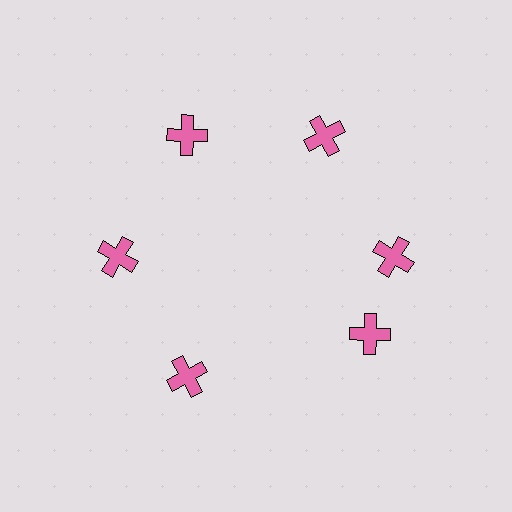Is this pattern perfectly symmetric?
No. The 6 pink crosses are arranged in a ring, but one element near the 5 o'clock position is rotated out of alignment along the ring, breaking the 6-fold rotational symmetry.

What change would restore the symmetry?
The symmetry would be restored by rotating it back into even spacing with its neighbors so that all 6 crosses sit at equal angles and equal distance from the center.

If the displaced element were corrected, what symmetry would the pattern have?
It would have 6-fold rotational symmetry — the pattern would map onto itself every 60 degrees.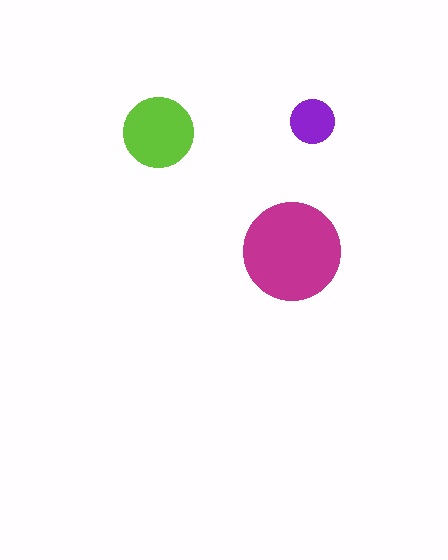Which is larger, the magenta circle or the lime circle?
The magenta one.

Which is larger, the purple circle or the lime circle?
The lime one.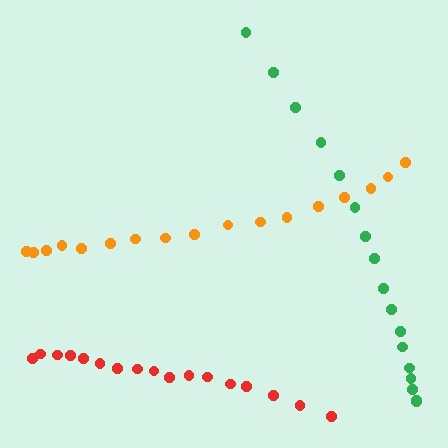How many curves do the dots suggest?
There are 3 distinct paths.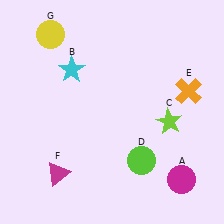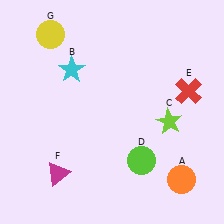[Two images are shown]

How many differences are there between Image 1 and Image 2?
There are 2 differences between the two images.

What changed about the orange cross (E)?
In Image 1, E is orange. In Image 2, it changed to red.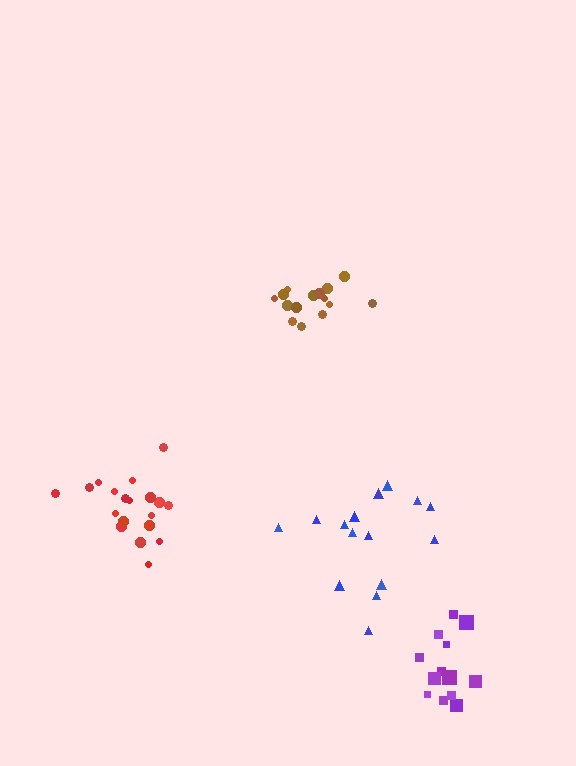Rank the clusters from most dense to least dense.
red, brown, purple, blue.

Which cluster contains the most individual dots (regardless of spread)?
Red (19).